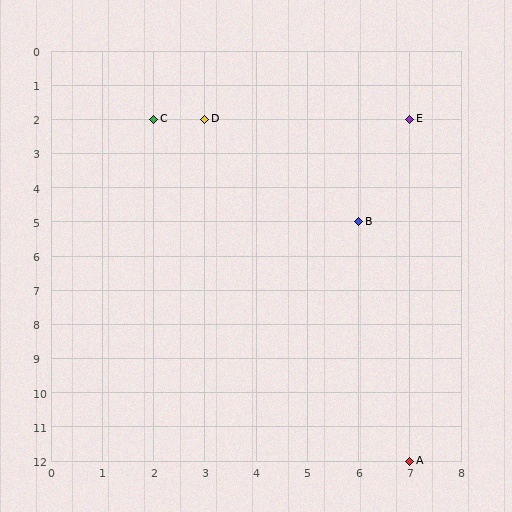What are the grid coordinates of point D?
Point D is at grid coordinates (3, 2).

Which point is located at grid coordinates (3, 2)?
Point D is at (3, 2).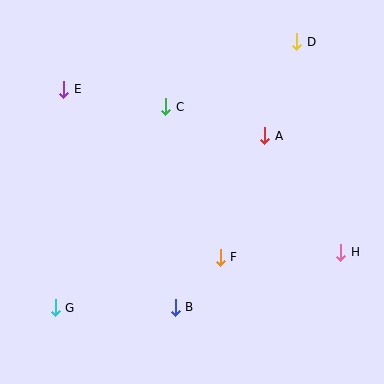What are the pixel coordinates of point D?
Point D is at (297, 42).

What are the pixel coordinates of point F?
Point F is at (220, 257).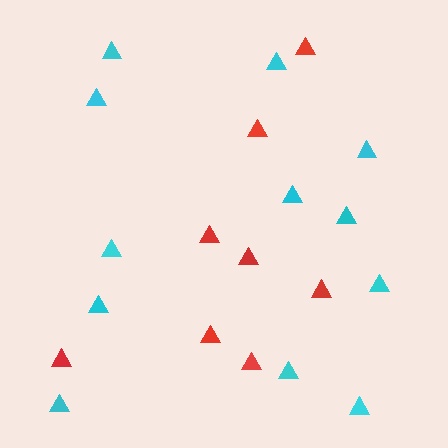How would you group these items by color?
There are 2 groups: one group of red triangles (8) and one group of cyan triangles (12).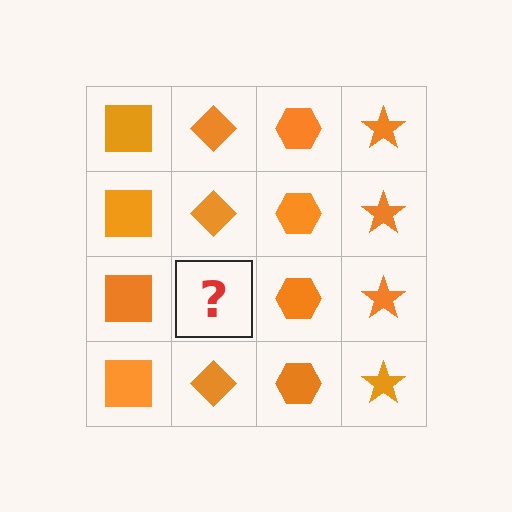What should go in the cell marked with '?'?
The missing cell should contain an orange diamond.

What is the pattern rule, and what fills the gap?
The rule is that each column has a consistent shape. The gap should be filled with an orange diamond.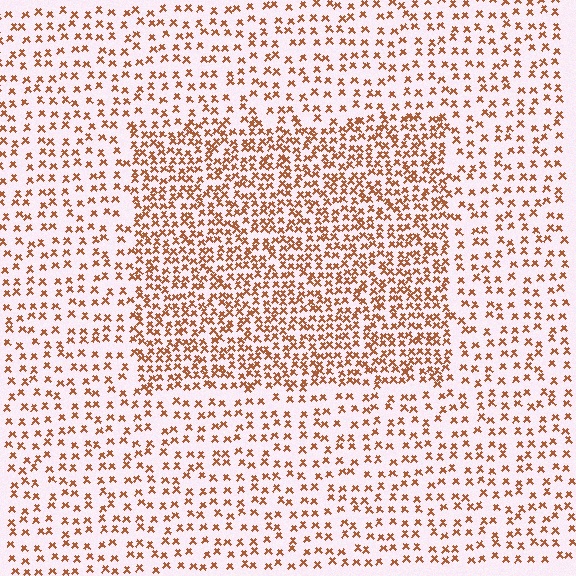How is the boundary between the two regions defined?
The boundary is defined by a change in element density (approximately 2.0x ratio). All elements are the same color, size, and shape.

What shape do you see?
I see a rectangle.